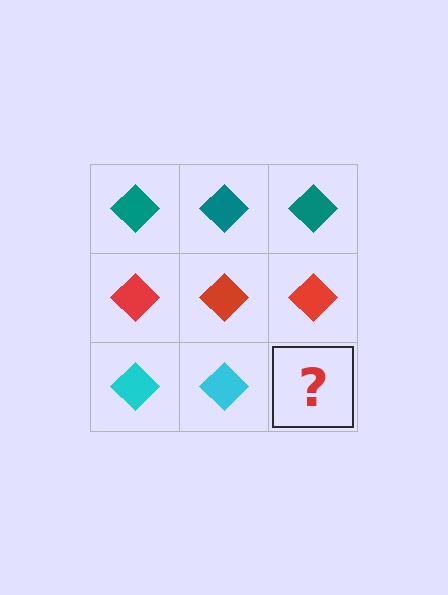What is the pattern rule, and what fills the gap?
The rule is that each row has a consistent color. The gap should be filled with a cyan diamond.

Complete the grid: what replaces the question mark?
The question mark should be replaced with a cyan diamond.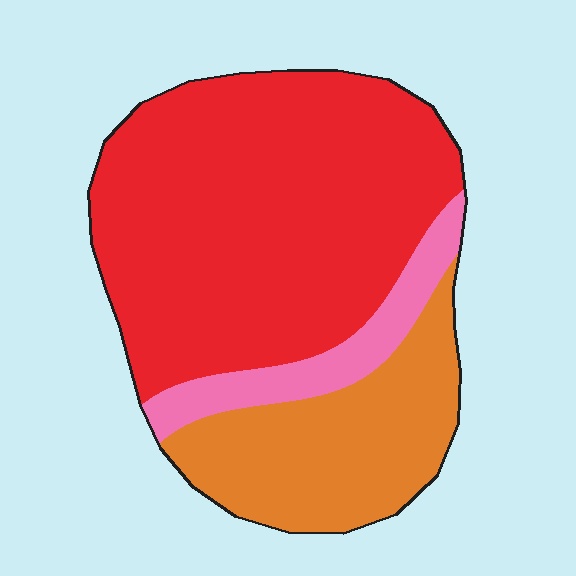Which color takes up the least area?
Pink, at roughly 10%.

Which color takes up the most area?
Red, at roughly 65%.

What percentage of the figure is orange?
Orange takes up about one quarter (1/4) of the figure.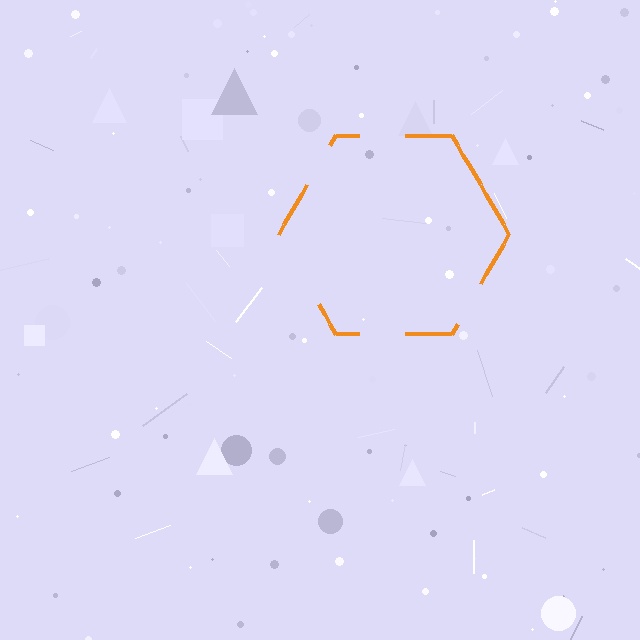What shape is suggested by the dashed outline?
The dashed outline suggests a hexagon.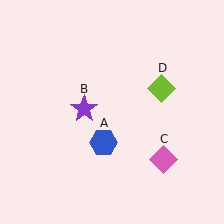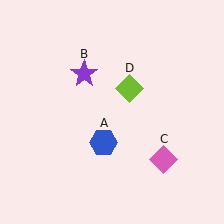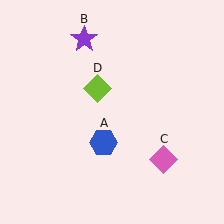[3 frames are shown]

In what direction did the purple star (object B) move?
The purple star (object B) moved up.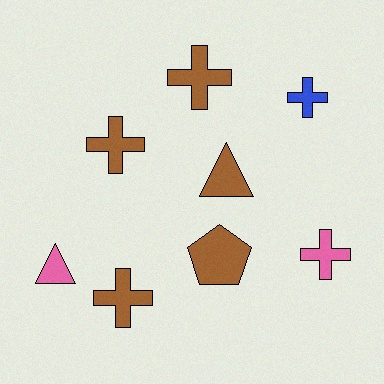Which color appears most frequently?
Brown, with 5 objects.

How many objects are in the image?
There are 8 objects.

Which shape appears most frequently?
Cross, with 5 objects.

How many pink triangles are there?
There is 1 pink triangle.